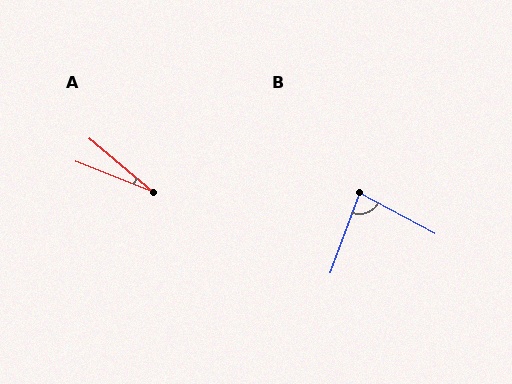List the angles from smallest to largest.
A (19°), B (82°).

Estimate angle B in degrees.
Approximately 82 degrees.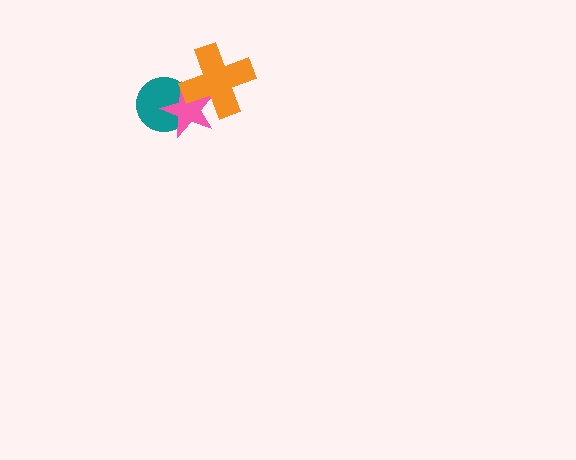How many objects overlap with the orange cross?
1 object overlaps with the orange cross.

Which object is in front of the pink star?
The orange cross is in front of the pink star.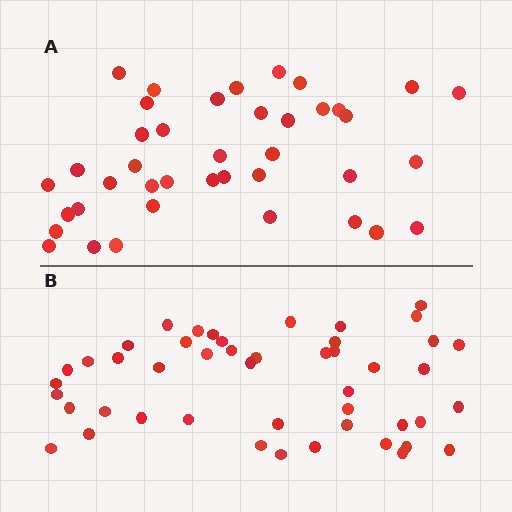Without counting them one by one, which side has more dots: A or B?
Region B (the bottom region) has more dots.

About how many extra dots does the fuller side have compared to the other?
Region B has roughly 8 or so more dots than region A.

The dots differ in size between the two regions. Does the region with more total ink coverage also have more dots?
No. Region A has more total ink coverage because its dots are larger, but region B actually contains more individual dots. Total area can be misleading — the number of items is what matters here.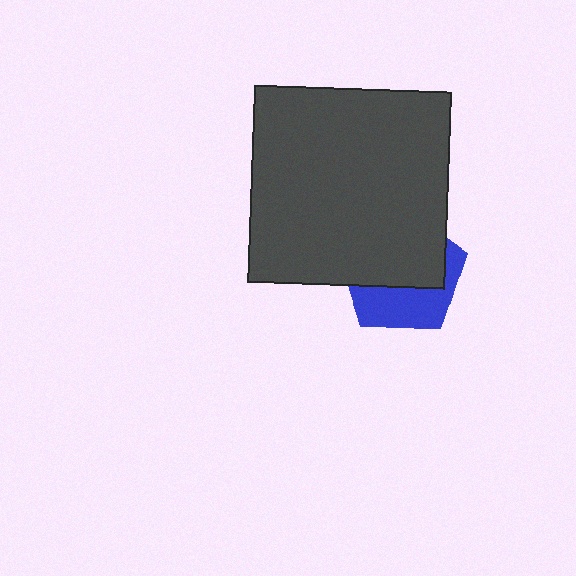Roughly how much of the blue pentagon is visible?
A small part of it is visible (roughly 40%).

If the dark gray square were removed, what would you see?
You would see the complete blue pentagon.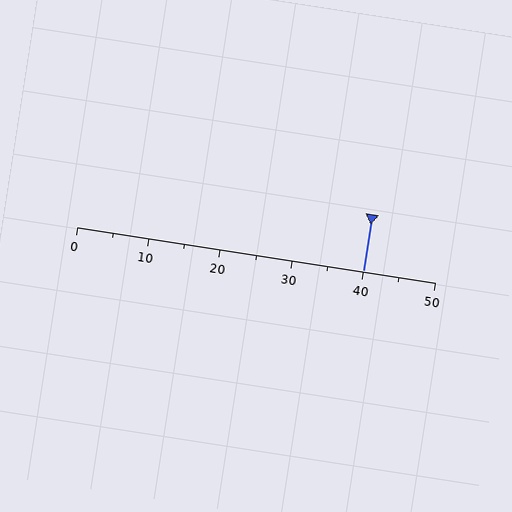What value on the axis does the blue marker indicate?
The marker indicates approximately 40.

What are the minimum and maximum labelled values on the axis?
The axis runs from 0 to 50.